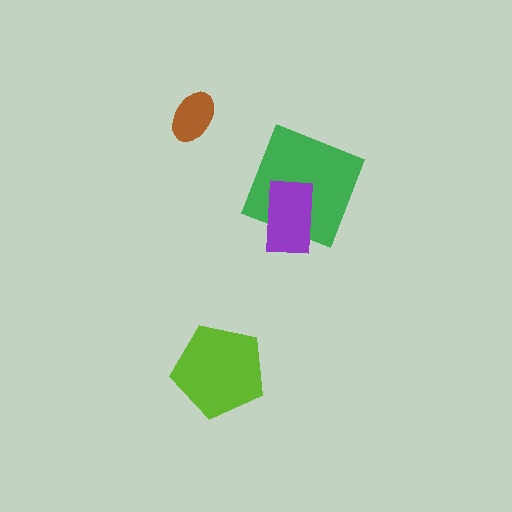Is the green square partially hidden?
Yes, it is partially covered by another shape.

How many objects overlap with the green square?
1 object overlaps with the green square.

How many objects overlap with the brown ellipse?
0 objects overlap with the brown ellipse.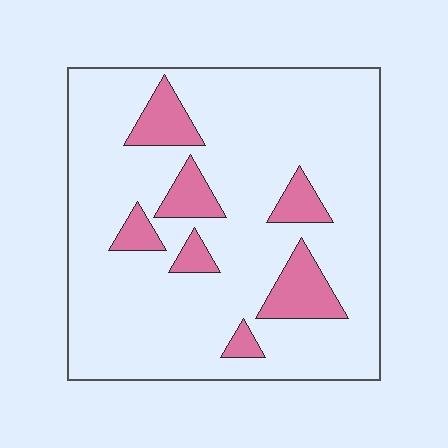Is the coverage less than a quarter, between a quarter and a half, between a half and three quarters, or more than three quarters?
Less than a quarter.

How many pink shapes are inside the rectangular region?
7.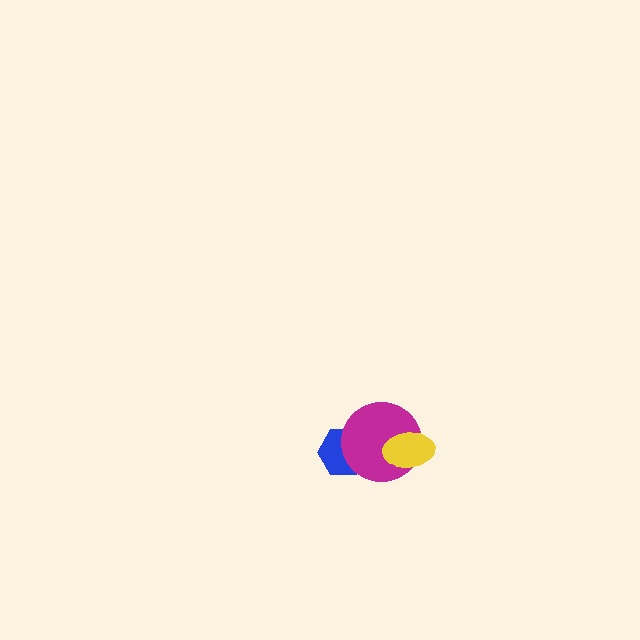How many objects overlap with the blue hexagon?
1 object overlaps with the blue hexagon.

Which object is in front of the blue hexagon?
The magenta circle is in front of the blue hexagon.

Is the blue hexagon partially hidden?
Yes, it is partially covered by another shape.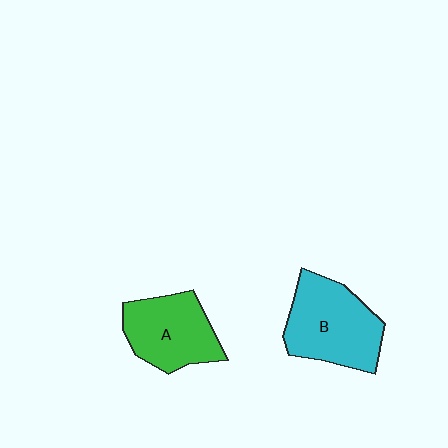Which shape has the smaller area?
Shape A (green).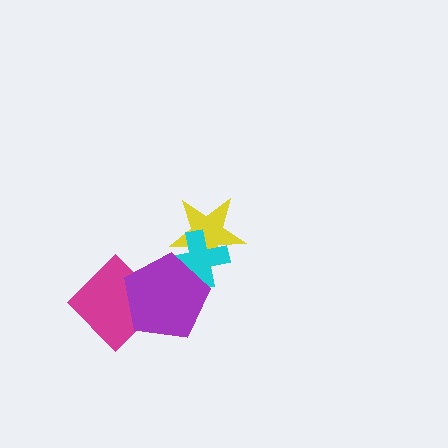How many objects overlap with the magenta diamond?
1 object overlaps with the magenta diamond.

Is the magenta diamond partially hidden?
Yes, it is partially covered by another shape.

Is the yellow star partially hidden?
Yes, it is partially covered by another shape.